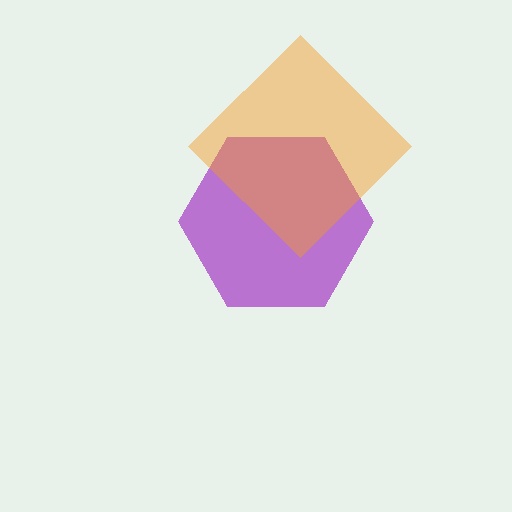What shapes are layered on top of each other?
The layered shapes are: a purple hexagon, an orange diamond.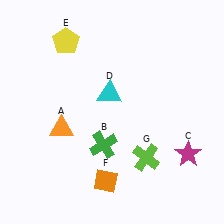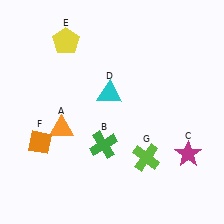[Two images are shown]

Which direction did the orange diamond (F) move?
The orange diamond (F) moved left.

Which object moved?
The orange diamond (F) moved left.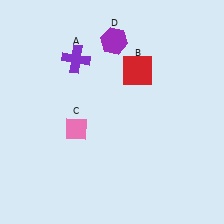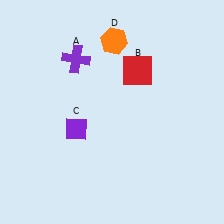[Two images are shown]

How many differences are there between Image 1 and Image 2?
There are 2 differences between the two images.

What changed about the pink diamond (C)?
In Image 1, C is pink. In Image 2, it changed to purple.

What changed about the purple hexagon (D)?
In Image 1, D is purple. In Image 2, it changed to orange.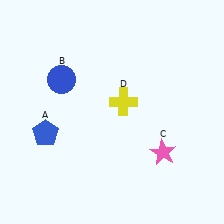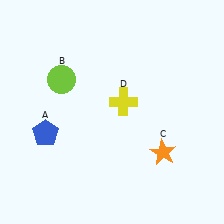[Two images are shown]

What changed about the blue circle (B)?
In Image 1, B is blue. In Image 2, it changed to lime.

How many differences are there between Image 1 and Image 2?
There are 2 differences between the two images.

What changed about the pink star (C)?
In Image 1, C is pink. In Image 2, it changed to orange.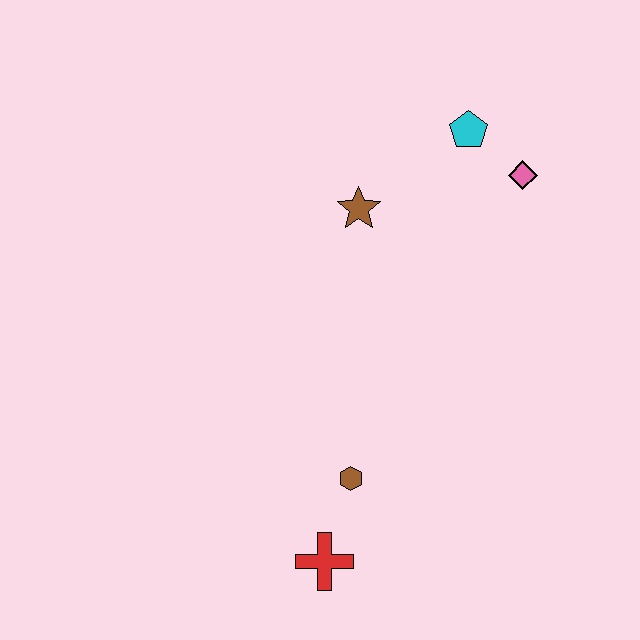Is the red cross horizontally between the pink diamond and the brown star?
No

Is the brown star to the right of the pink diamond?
No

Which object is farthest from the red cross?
The cyan pentagon is farthest from the red cross.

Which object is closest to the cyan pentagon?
The pink diamond is closest to the cyan pentagon.